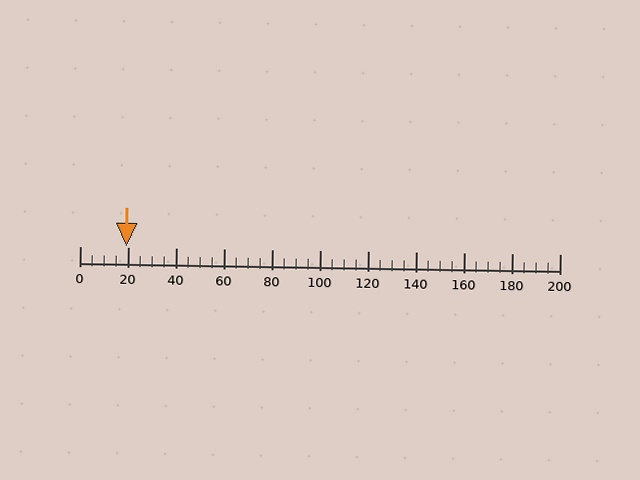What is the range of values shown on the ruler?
The ruler shows values from 0 to 200.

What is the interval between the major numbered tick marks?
The major tick marks are spaced 20 units apart.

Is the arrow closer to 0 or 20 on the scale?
The arrow is closer to 20.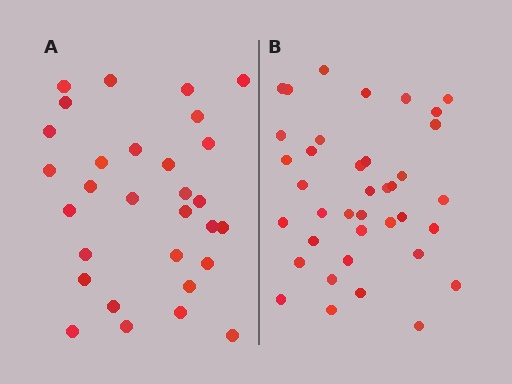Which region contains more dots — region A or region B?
Region B (the right region) has more dots.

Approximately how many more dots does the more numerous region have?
Region B has roughly 8 or so more dots than region A.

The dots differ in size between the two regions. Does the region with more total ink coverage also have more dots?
No. Region A has more total ink coverage because its dots are larger, but region B actually contains more individual dots. Total area can be misleading — the number of items is what matters here.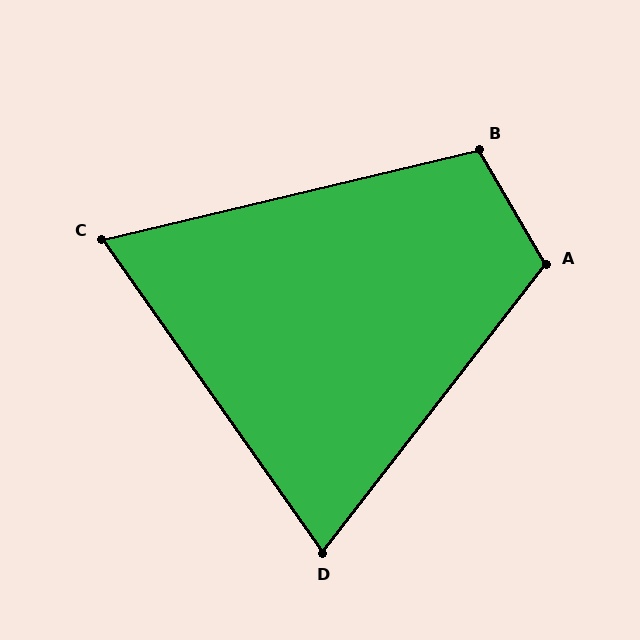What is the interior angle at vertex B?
Approximately 107 degrees (obtuse).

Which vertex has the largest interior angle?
A, at approximately 112 degrees.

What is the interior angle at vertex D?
Approximately 73 degrees (acute).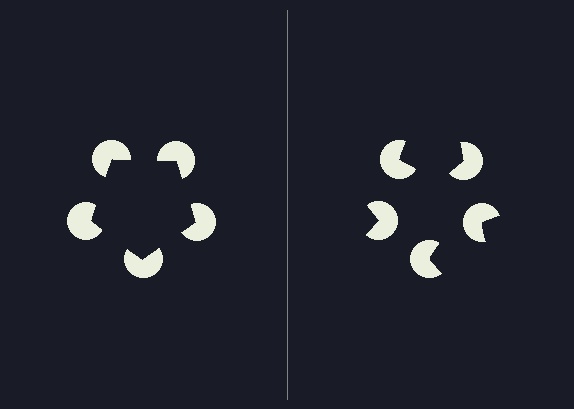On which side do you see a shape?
An illusory pentagon appears on the left side. On the right side the wedge cuts are rotated, so no coherent shape forms.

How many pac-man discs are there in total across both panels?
10 — 5 on each side.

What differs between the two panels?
The pac-man discs are positioned identically on both sides; only the wedge orientations differ. On the left they align to a pentagon; on the right they are misaligned.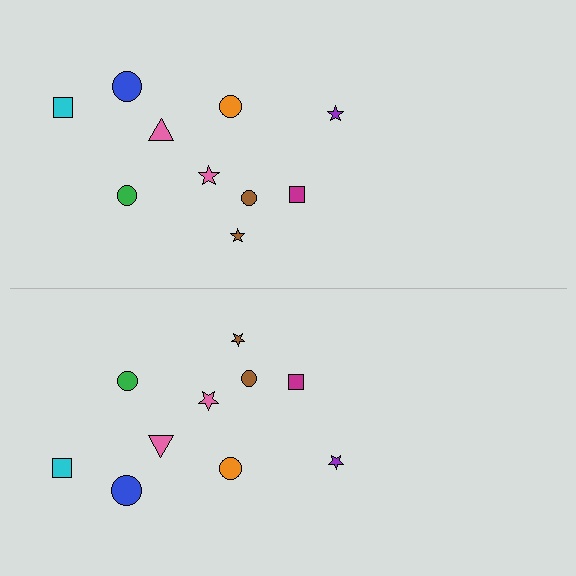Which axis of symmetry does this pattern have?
The pattern has a horizontal axis of symmetry running through the center of the image.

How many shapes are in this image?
There are 20 shapes in this image.